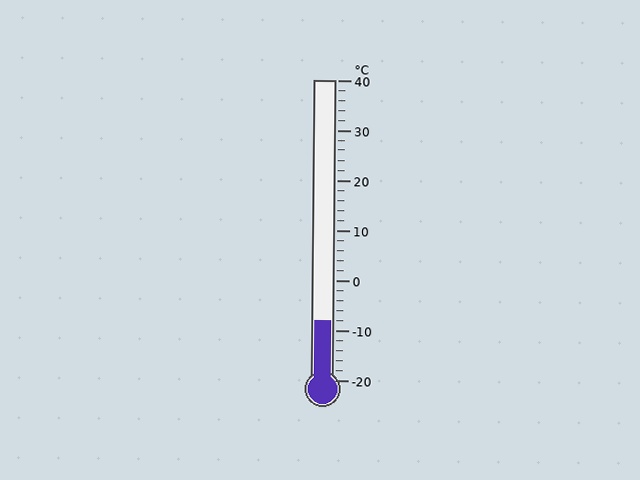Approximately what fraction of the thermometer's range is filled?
The thermometer is filled to approximately 20% of its range.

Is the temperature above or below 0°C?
The temperature is below 0°C.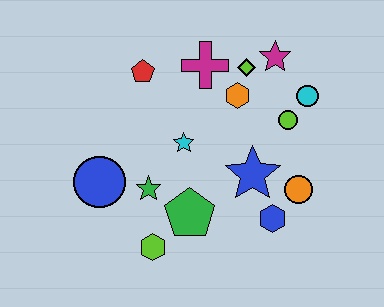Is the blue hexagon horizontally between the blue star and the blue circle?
No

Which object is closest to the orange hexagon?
The lime diamond is closest to the orange hexagon.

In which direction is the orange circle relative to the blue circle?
The orange circle is to the right of the blue circle.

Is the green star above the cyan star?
No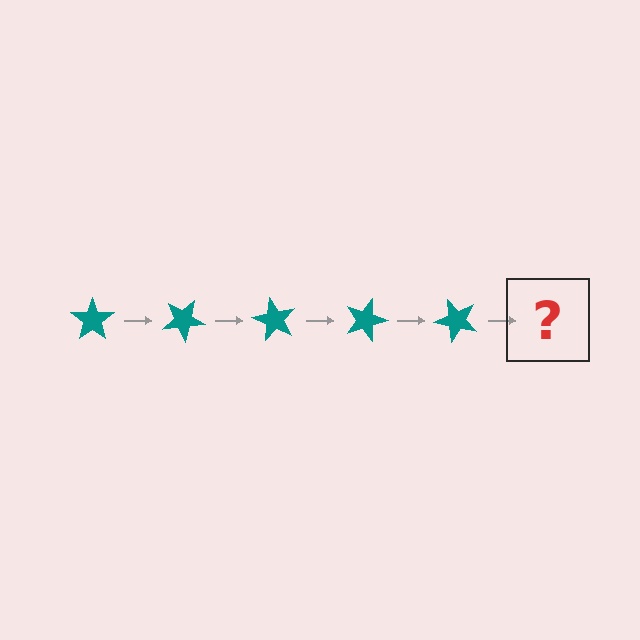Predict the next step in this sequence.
The next step is a teal star rotated 150 degrees.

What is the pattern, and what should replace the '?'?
The pattern is that the star rotates 30 degrees each step. The '?' should be a teal star rotated 150 degrees.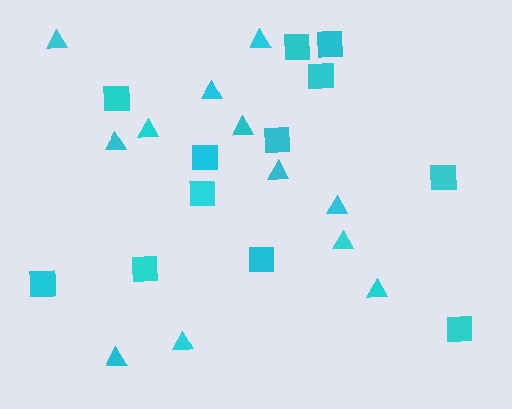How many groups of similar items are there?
There are 2 groups: one group of triangles (12) and one group of squares (12).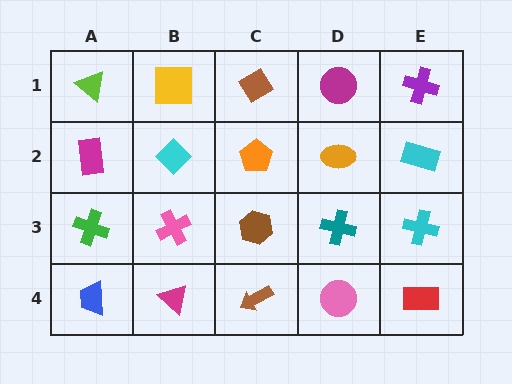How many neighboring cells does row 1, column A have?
2.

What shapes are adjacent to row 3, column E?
A cyan rectangle (row 2, column E), a red rectangle (row 4, column E), a teal cross (row 3, column D).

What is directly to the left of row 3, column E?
A teal cross.